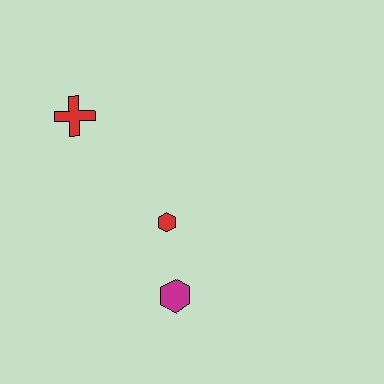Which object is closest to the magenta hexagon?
The red hexagon is closest to the magenta hexagon.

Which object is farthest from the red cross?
The magenta hexagon is farthest from the red cross.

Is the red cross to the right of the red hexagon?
No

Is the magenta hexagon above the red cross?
No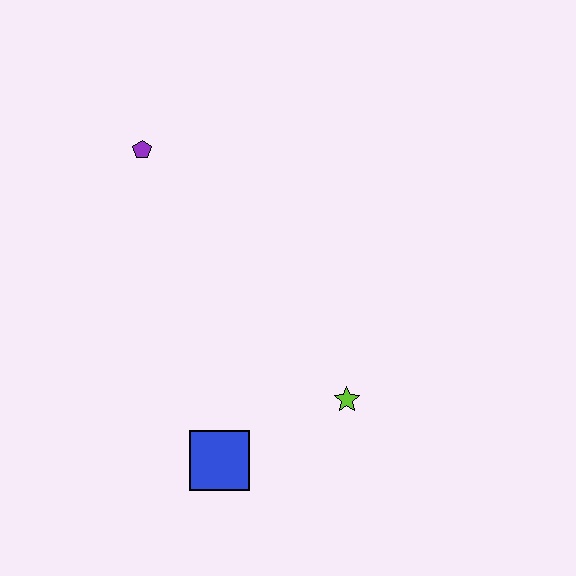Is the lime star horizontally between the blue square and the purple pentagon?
No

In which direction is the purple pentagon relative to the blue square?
The purple pentagon is above the blue square.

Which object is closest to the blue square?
The lime star is closest to the blue square.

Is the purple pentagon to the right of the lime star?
No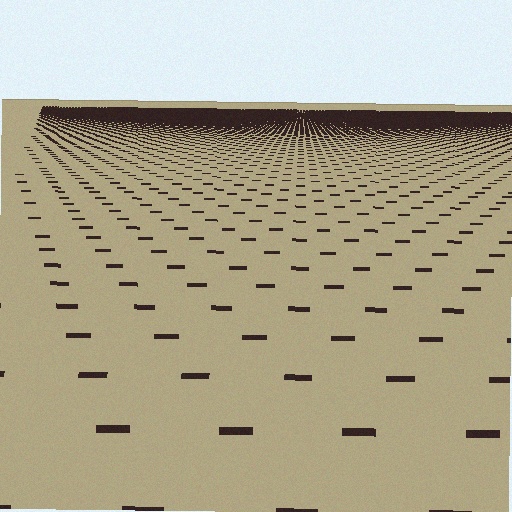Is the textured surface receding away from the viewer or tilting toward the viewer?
The surface is receding away from the viewer. Texture elements get smaller and denser toward the top.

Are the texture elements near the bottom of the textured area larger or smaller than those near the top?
Larger. Near the bottom, elements are closer to the viewer and appear at a bigger on-screen size.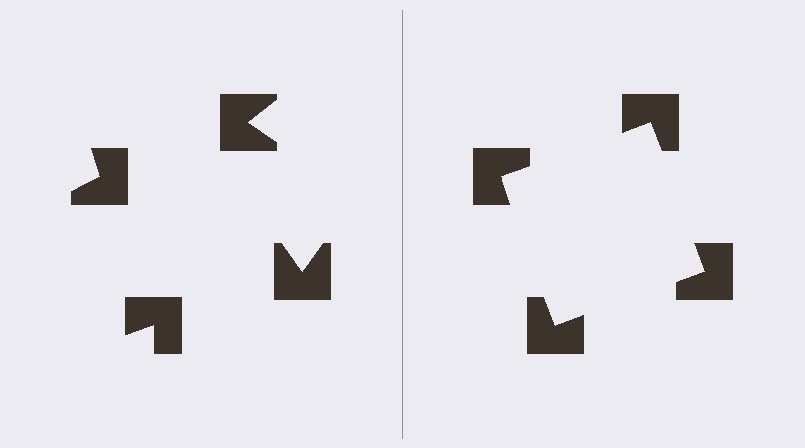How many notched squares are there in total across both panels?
8 — 4 on each side.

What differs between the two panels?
The notched squares are positioned identically on both sides; only the wedge orientations differ. On the right they align to a square; on the left they are misaligned.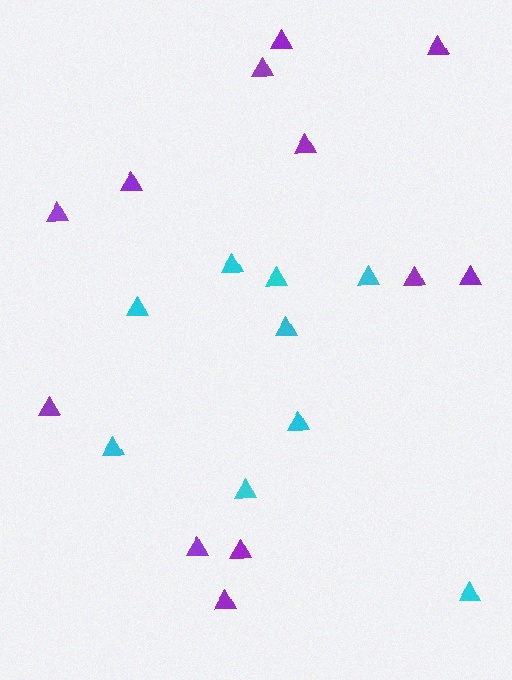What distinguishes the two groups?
There are 2 groups: one group of purple triangles (12) and one group of cyan triangles (9).